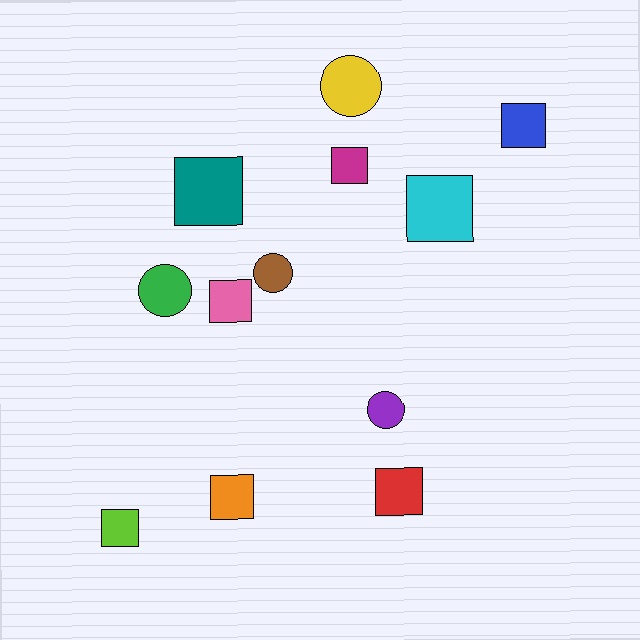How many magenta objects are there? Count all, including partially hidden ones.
There is 1 magenta object.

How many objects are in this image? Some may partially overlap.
There are 12 objects.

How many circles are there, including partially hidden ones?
There are 4 circles.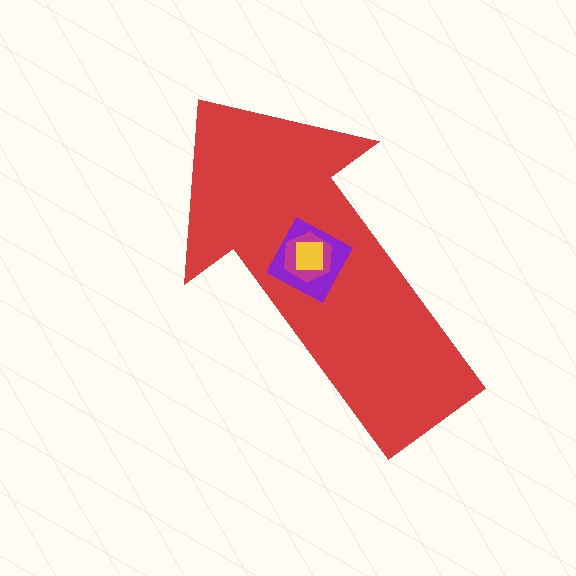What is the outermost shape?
The red arrow.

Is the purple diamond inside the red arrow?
Yes.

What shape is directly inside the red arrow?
The purple diamond.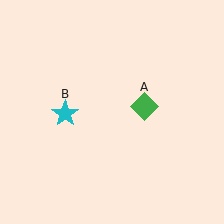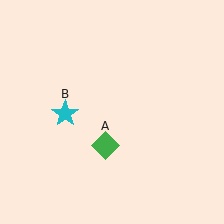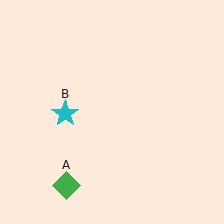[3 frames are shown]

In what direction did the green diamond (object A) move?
The green diamond (object A) moved down and to the left.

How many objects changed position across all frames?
1 object changed position: green diamond (object A).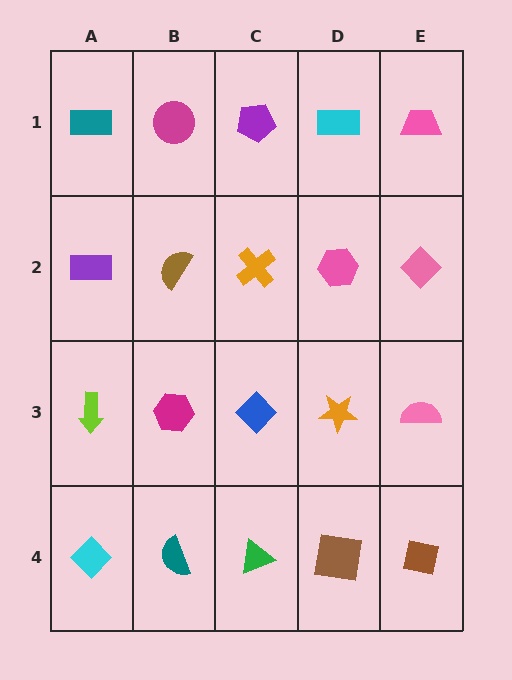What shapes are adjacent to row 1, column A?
A purple rectangle (row 2, column A), a magenta circle (row 1, column B).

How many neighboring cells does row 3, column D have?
4.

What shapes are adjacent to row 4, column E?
A pink semicircle (row 3, column E), a brown square (row 4, column D).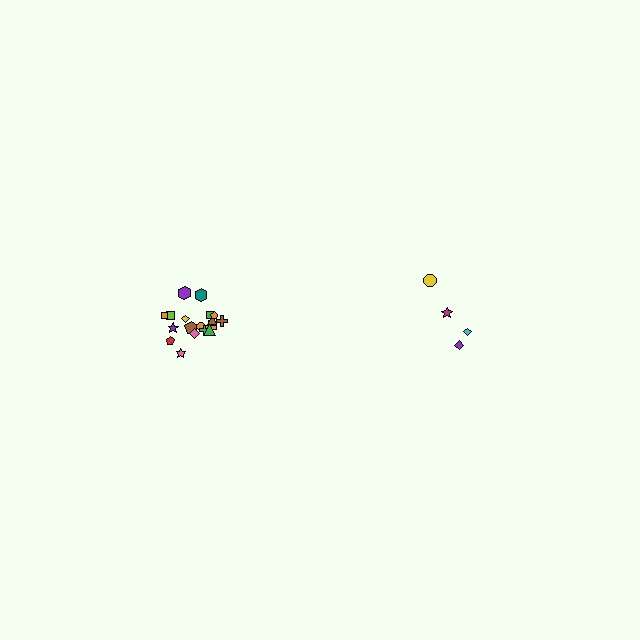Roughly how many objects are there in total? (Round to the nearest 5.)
Roughly 20 objects in total.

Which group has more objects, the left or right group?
The left group.